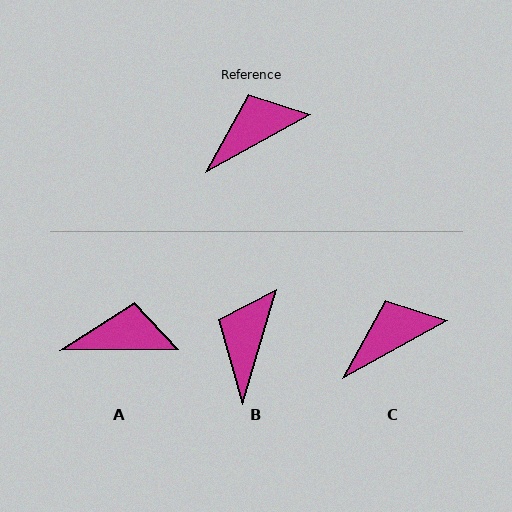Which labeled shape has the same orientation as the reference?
C.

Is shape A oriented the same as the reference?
No, it is off by about 29 degrees.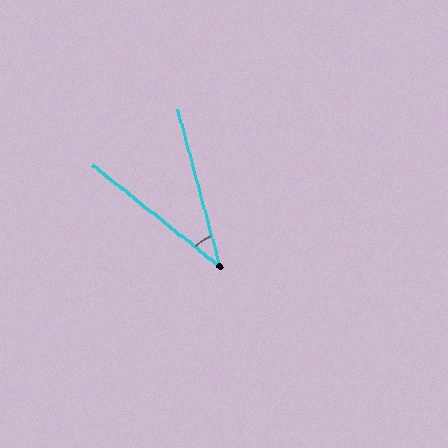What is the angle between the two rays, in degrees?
Approximately 37 degrees.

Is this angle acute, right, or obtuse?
It is acute.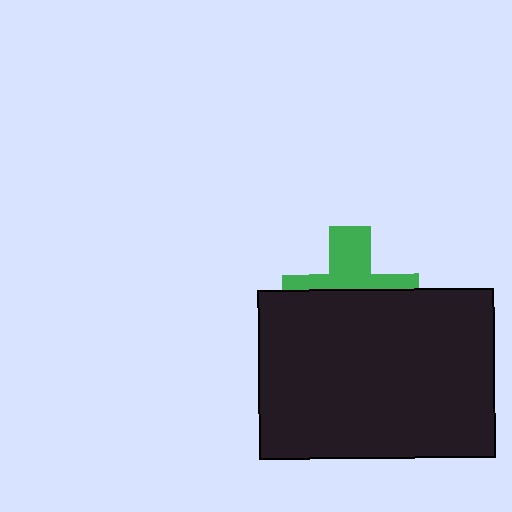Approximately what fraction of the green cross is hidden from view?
Roughly 59% of the green cross is hidden behind the black rectangle.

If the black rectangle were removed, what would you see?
You would see the complete green cross.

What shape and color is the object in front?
The object in front is a black rectangle.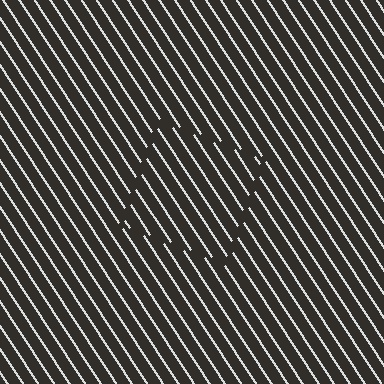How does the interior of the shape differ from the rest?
The interior of the shape contains the same grating, shifted by half a period — the contour is defined by the phase discontinuity where line-ends from the inner and outer gratings abut.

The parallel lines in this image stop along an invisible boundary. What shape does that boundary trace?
An illusory square. The interior of the shape contains the same grating, shifted by half a period — the contour is defined by the phase discontinuity where line-ends from the inner and outer gratings abut.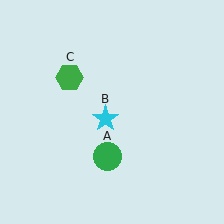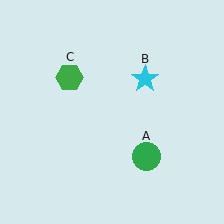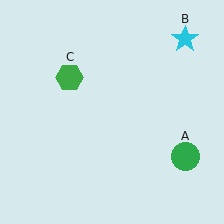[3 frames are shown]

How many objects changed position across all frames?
2 objects changed position: green circle (object A), cyan star (object B).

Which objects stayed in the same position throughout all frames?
Green hexagon (object C) remained stationary.